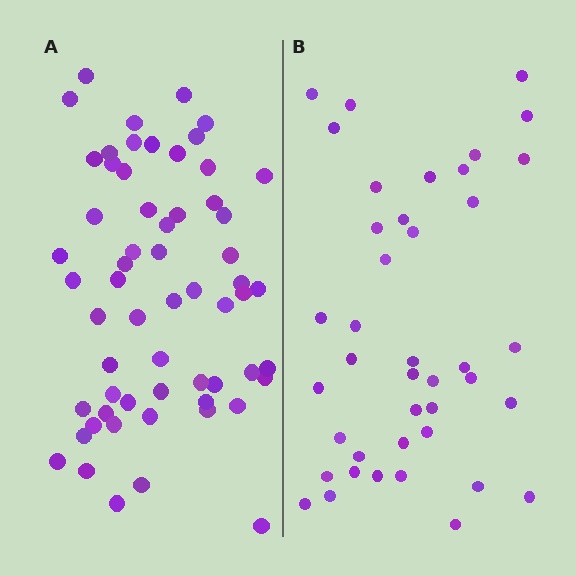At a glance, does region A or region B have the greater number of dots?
Region A (the left region) has more dots.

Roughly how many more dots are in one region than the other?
Region A has approximately 20 more dots than region B.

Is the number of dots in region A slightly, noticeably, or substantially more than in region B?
Region A has substantially more. The ratio is roughly 1.5 to 1.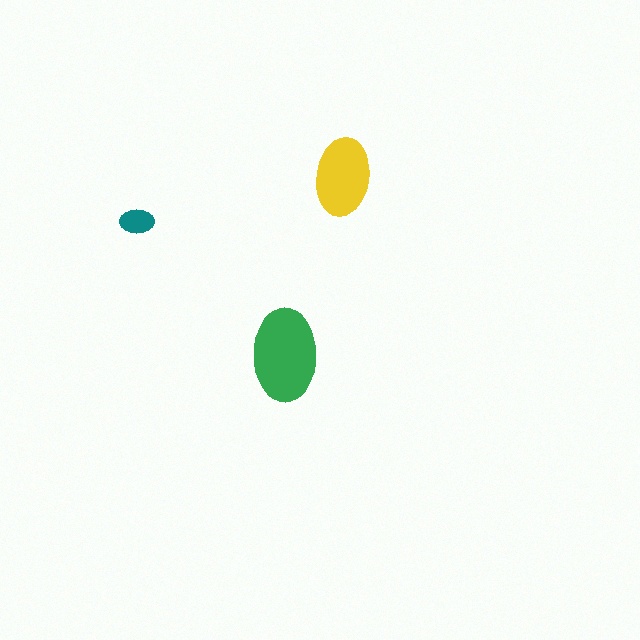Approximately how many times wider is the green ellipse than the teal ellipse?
About 2.5 times wider.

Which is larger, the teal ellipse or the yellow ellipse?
The yellow one.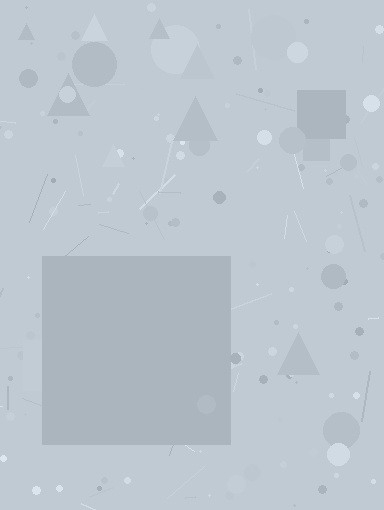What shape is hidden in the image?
A square is hidden in the image.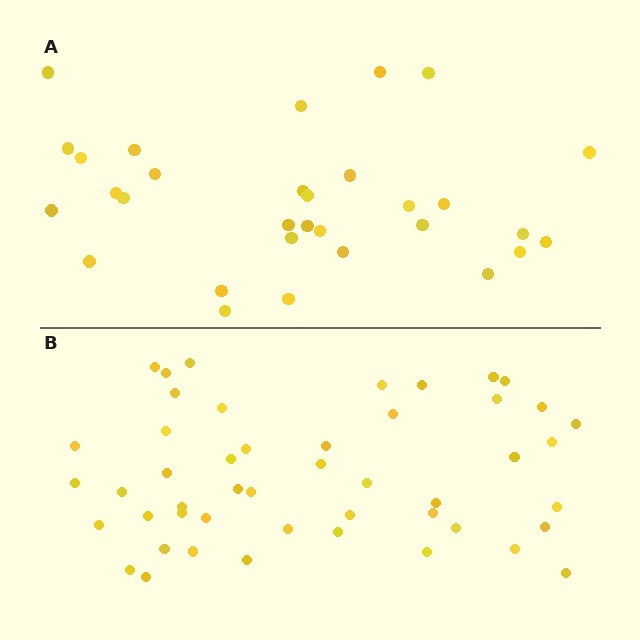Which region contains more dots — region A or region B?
Region B (the bottom region) has more dots.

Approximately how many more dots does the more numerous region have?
Region B has approximately 15 more dots than region A.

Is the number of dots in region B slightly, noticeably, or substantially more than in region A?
Region B has substantially more. The ratio is roughly 1.5 to 1.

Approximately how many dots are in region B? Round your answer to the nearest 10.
About 50 dots. (The exact count is 48, which rounds to 50.)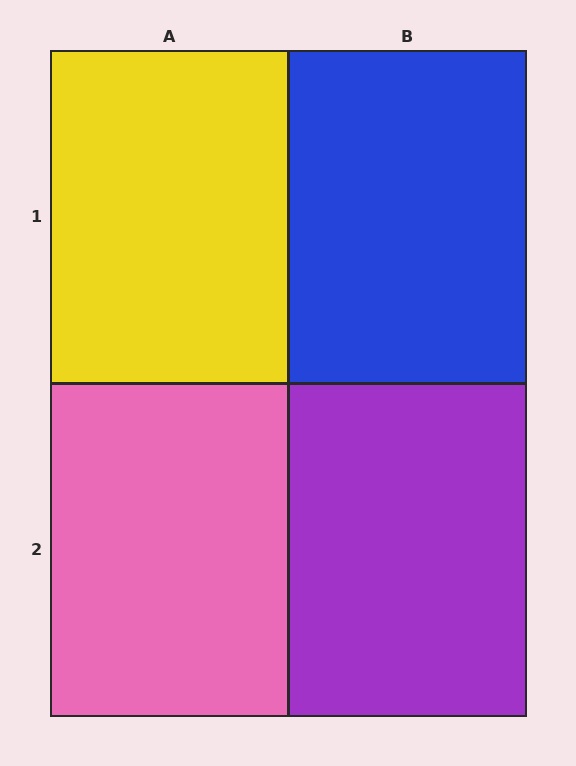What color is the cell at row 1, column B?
Blue.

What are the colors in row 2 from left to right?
Pink, purple.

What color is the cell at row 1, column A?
Yellow.